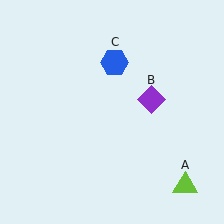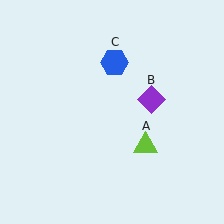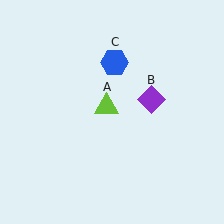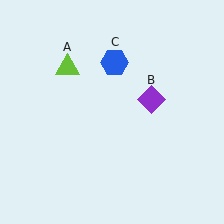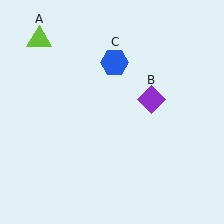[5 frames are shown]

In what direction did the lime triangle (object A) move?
The lime triangle (object A) moved up and to the left.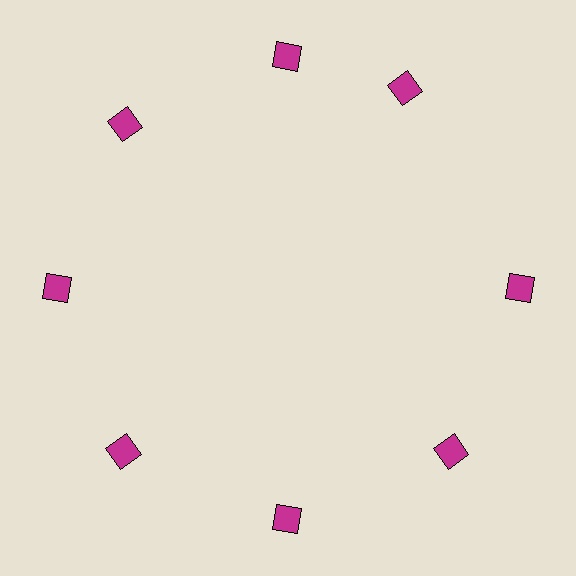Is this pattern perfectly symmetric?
No. The 8 magenta squares are arranged in a ring, but one element near the 2 o'clock position is rotated out of alignment along the ring, breaking the 8-fold rotational symmetry.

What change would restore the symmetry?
The symmetry would be restored by rotating it back into even spacing with its neighbors so that all 8 squares sit at equal angles and equal distance from the center.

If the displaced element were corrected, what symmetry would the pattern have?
It would have 8-fold rotational symmetry — the pattern would map onto itself every 45 degrees.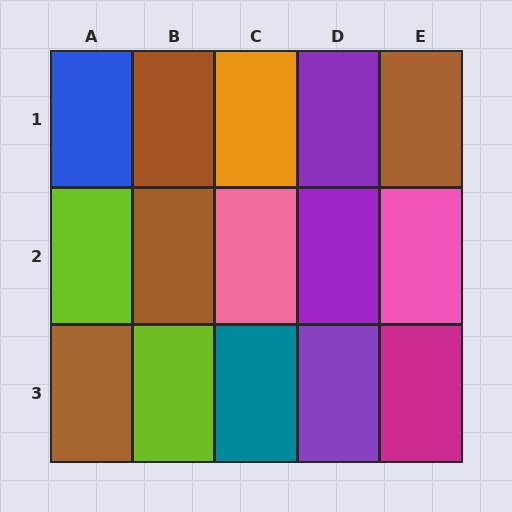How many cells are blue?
1 cell is blue.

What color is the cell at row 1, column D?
Purple.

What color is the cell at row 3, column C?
Teal.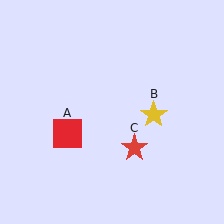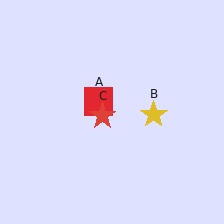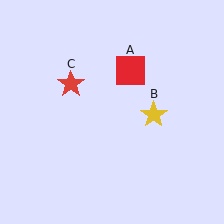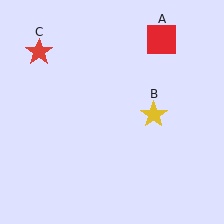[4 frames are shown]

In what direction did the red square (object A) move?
The red square (object A) moved up and to the right.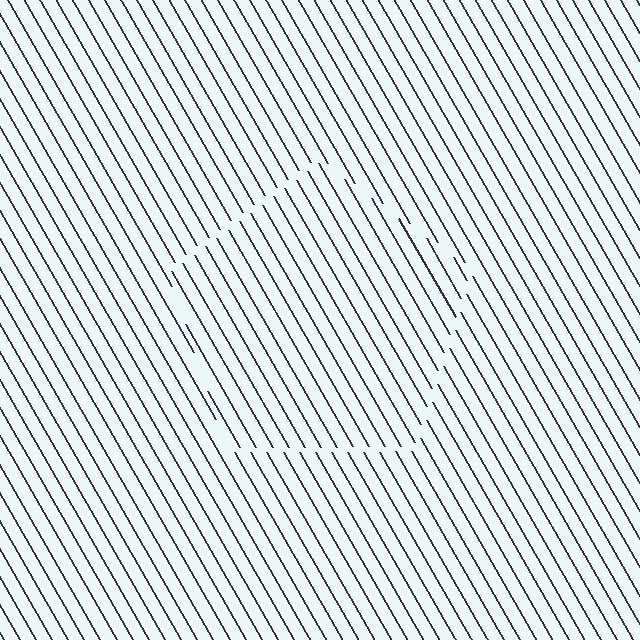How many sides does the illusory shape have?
5 sides — the line-ends trace a pentagon.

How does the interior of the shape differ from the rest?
The interior of the shape contains the same grating, shifted by half a period — the contour is defined by the phase discontinuity where line-ends from the inner and outer gratings abut.